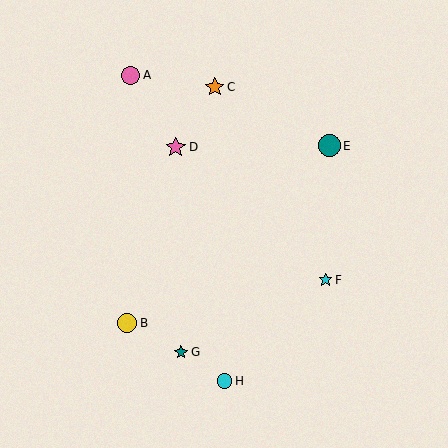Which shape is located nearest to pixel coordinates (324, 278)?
The cyan star (labeled F) at (325, 280) is nearest to that location.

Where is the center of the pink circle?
The center of the pink circle is at (131, 75).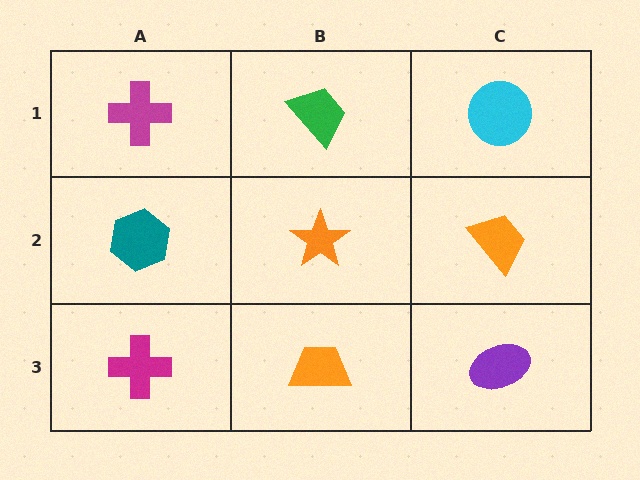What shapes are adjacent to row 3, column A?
A teal hexagon (row 2, column A), an orange trapezoid (row 3, column B).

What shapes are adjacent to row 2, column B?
A green trapezoid (row 1, column B), an orange trapezoid (row 3, column B), a teal hexagon (row 2, column A), an orange trapezoid (row 2, column C).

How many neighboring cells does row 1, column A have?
2.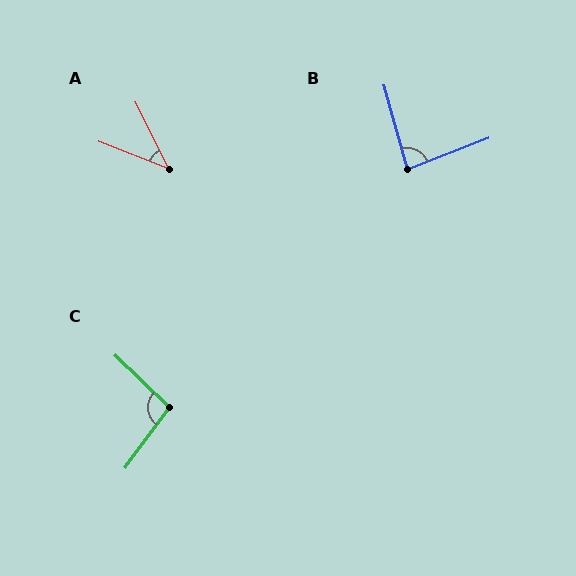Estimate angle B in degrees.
Approximately 85 degrees.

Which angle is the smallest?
A, at approximately 42 degrees.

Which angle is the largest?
C, at approximately 97 degrees.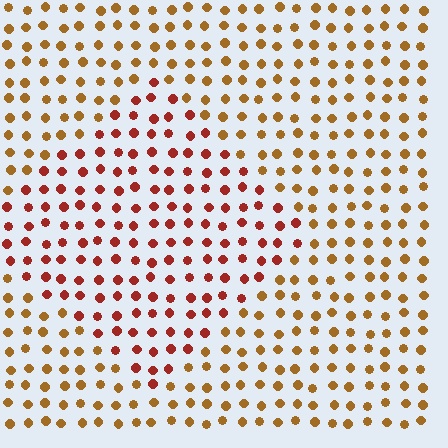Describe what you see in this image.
The image is filled with small brown elements in a uniform arrangement. A diamond-shaped region is visible where the elements are tinted to a slightly different hue, forming a subtle color boundary.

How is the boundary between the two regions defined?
The boundary is defined purely by a slight shift in hue (about 33 degrees). Spacing, size, and orientation are identical on both sides.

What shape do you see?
I see a diamond.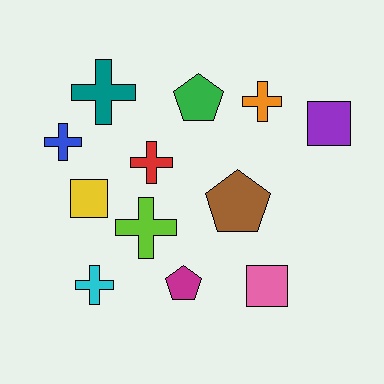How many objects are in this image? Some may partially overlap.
There are 12 objects.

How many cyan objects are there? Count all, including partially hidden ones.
There is 1 cyan object.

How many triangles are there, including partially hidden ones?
There are no triangles.